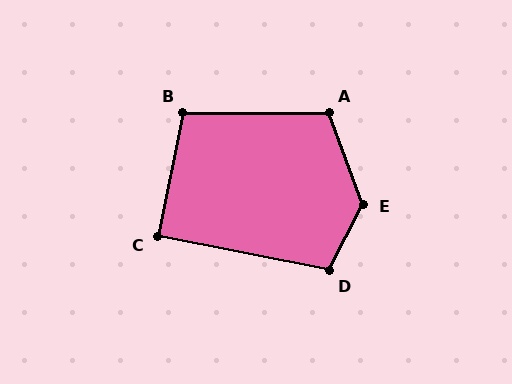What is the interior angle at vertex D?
Approximately 106 degrees (obtuse).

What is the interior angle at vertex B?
Approximately 101 degrees (obtuse).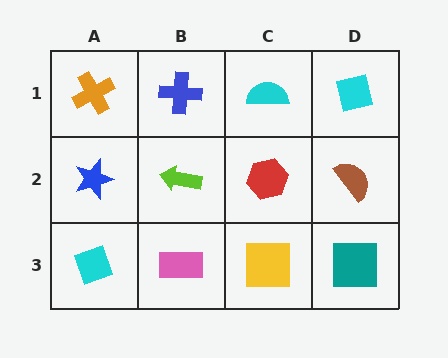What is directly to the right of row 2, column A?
A lime arrow.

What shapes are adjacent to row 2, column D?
A cyan square (row 1, column D), a teal square (row 3, column D), a red hexagon (row 2, column C).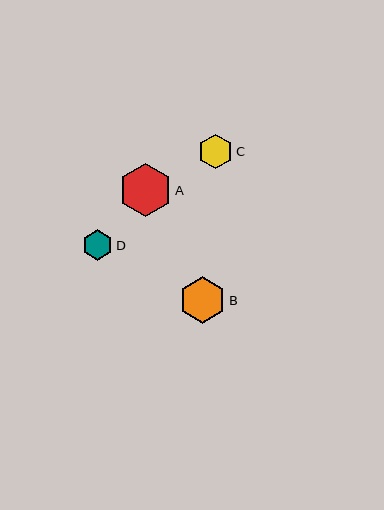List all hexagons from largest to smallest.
From largest to smallest: A, B, C, D.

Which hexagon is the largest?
Hexagon A is the largest with a size of approximately 54 pixels.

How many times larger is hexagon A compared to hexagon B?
Hexagon A is approximately 1.1 times the size of hexagon B.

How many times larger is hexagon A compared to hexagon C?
Hexagon A is approximately 1.6 times the size of hexagon C.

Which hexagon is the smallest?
Hexagon D is the smallest with a size of approximately 31 pixels.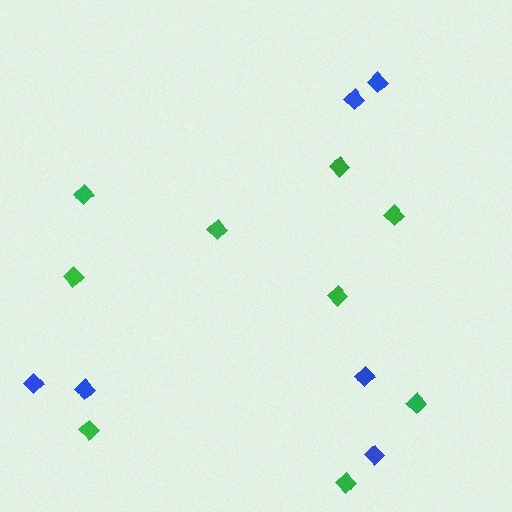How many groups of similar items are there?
There are 2 groups: one group of blue diamonds (6) and one group of green diamonds (9).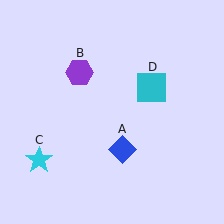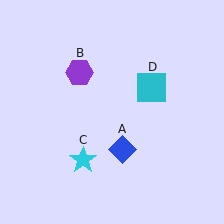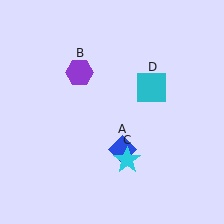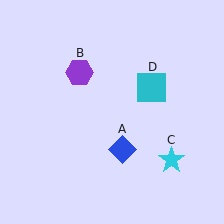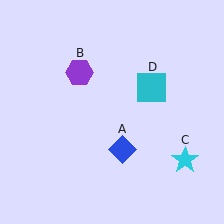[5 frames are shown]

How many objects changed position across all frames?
1 object changed position: cyan star (object C).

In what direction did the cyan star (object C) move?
The cyan star (object C) moved right.